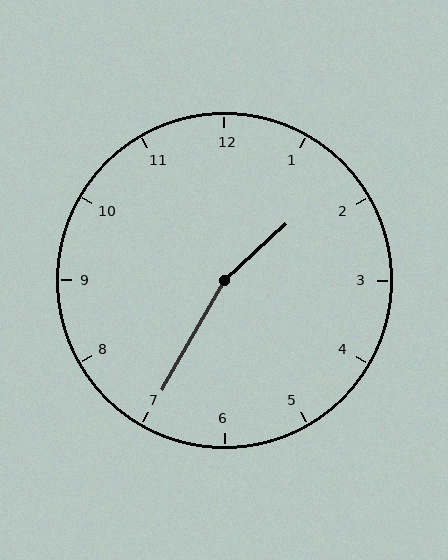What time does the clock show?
1:35.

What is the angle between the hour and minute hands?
Approximately 162 degrees.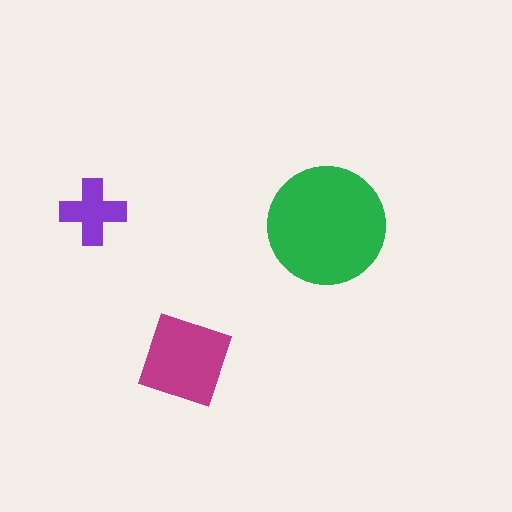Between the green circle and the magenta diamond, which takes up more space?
The green circle.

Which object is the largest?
The green circle.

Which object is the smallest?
The purple cross.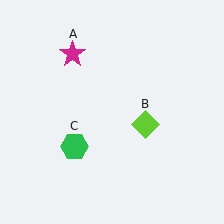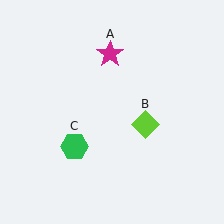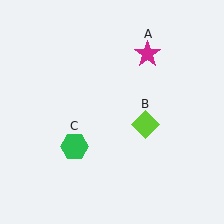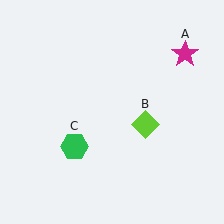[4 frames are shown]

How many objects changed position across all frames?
1 object changed position: magenta star (object A).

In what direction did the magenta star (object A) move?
The magenta star (object A) moved right.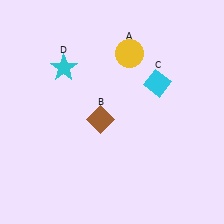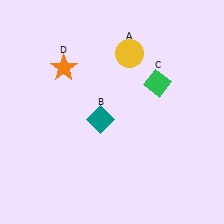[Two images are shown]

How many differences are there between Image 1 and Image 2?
There are 3 differences between the two images.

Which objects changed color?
B changed from brown to teal. C changed from cyan to green. D changed from cyan to orange.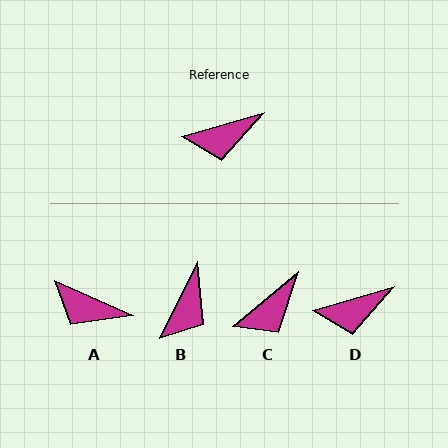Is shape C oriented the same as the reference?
No, it is off by about 23 degrees.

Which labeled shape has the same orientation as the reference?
D.